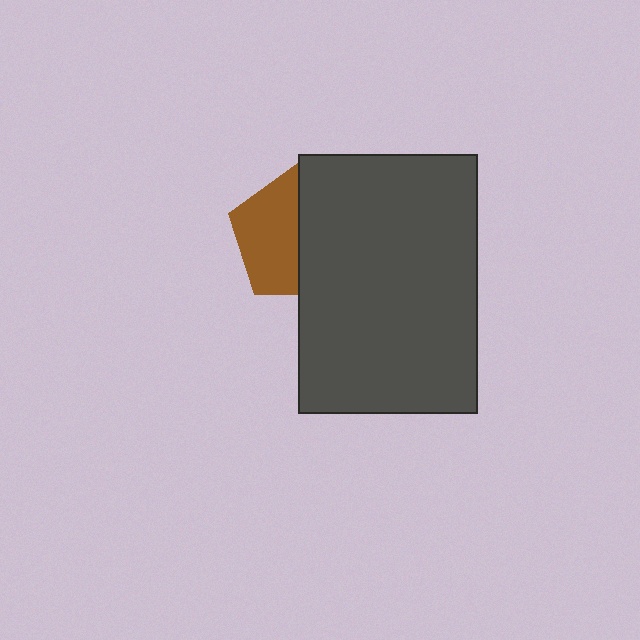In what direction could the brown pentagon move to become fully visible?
The brown pentagon could move left. That would shift it out from behind the dark gray rectangle entirely.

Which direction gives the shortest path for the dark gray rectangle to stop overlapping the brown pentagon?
Moving right gives the shortest separation.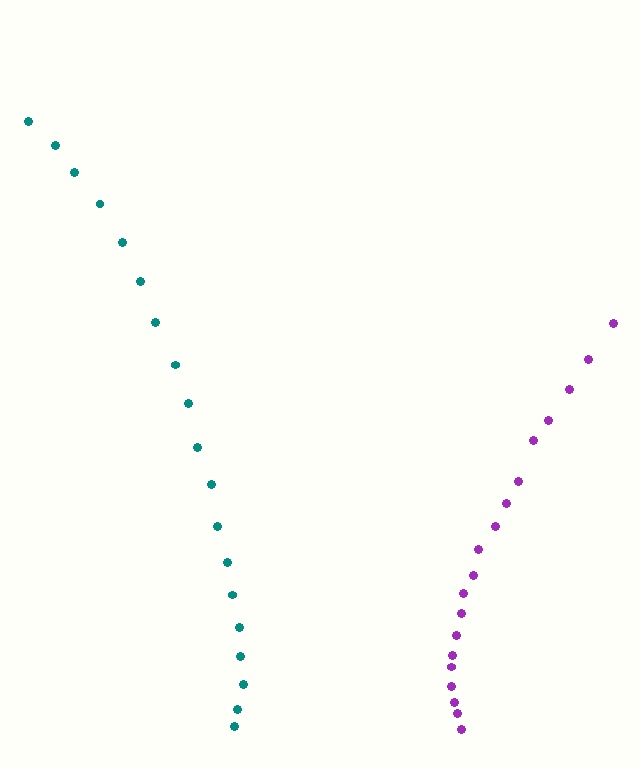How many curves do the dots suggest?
There are 2 distinct paths.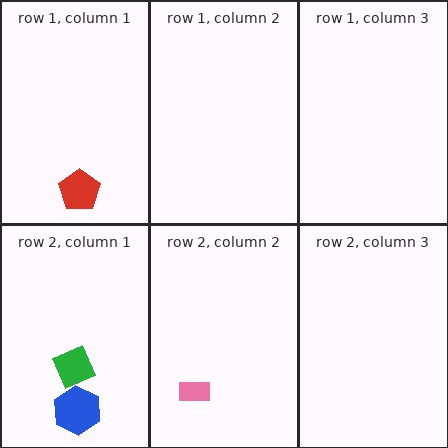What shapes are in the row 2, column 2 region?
The pink rectangle.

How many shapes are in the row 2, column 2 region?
1.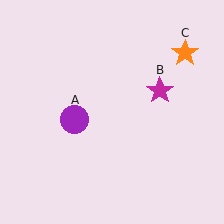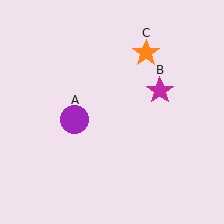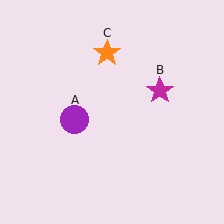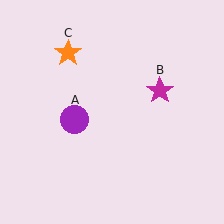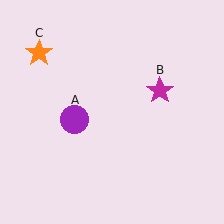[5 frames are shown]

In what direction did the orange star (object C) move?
The orange star (object C) moved left.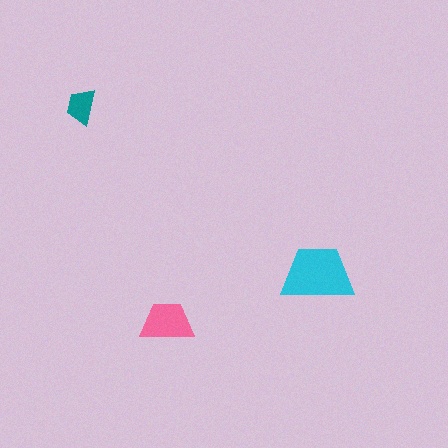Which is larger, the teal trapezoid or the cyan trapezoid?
The cyan one.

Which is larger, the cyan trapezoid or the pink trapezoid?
The cyan one.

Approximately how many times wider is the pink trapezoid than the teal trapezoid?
About 1.5 times wider.